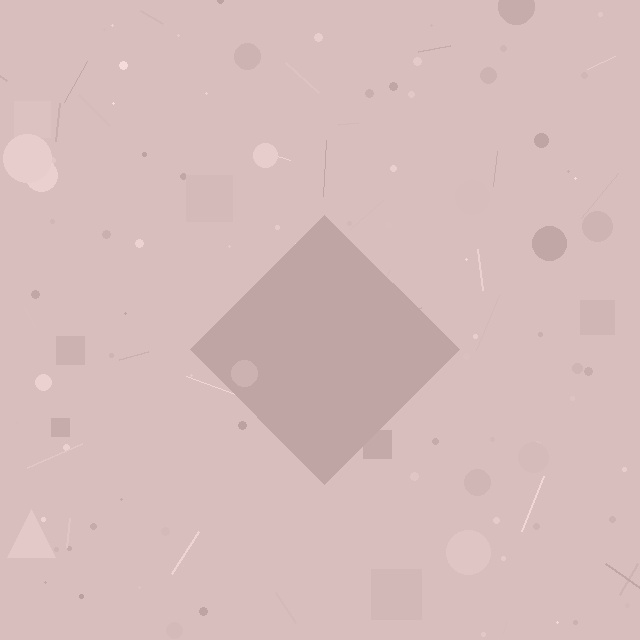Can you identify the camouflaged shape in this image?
The camouflaged shape is a diamond.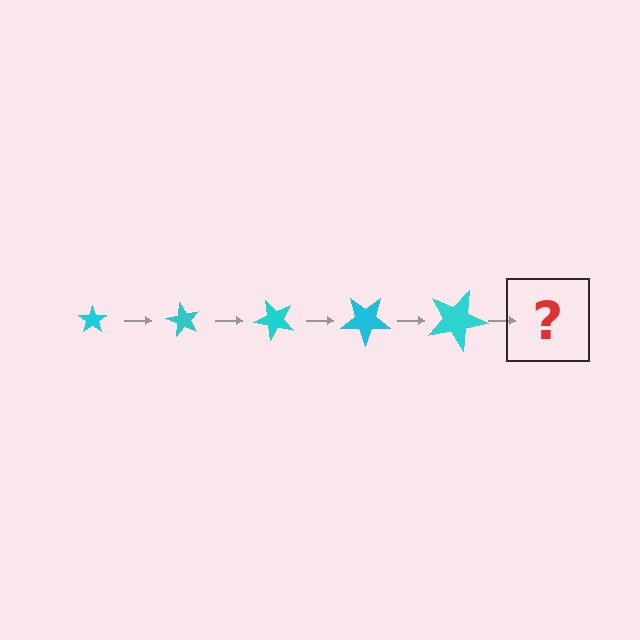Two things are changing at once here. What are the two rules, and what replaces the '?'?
The two rules are that the star grows larger each step and it rotates 60 degrees each step. The '?' should be a star, larger than the previous one and rotated 300 degrees from the start.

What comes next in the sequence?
The next element should be a star, larger than the previous one and rotated 300 degrees from the start.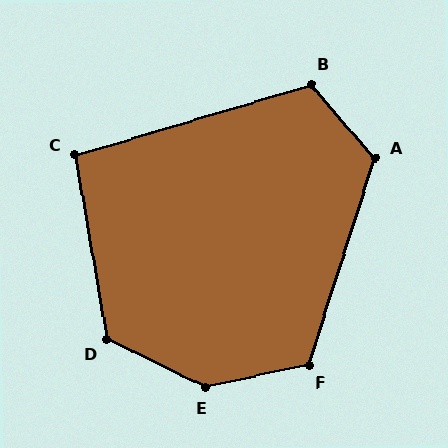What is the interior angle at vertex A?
Approximately 122 degrees (obtuse).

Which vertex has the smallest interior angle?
C, at approximately 97 degrees.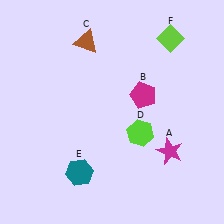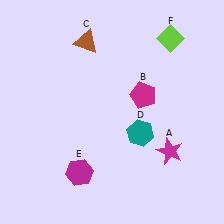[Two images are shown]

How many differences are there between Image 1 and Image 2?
There are 2 differences between the two images.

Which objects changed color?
D changed from lime to teal. E changed from teal to magenta.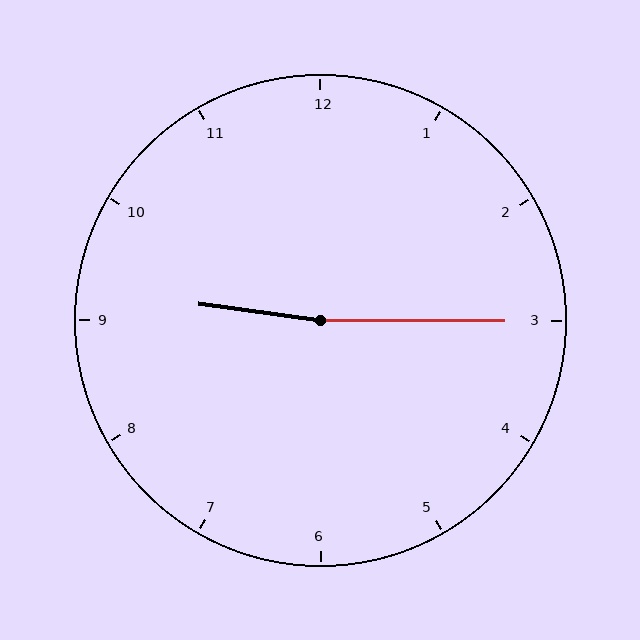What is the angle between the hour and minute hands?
Approximately 172 degrees.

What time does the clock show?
9:15.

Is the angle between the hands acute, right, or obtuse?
It is obtuse.